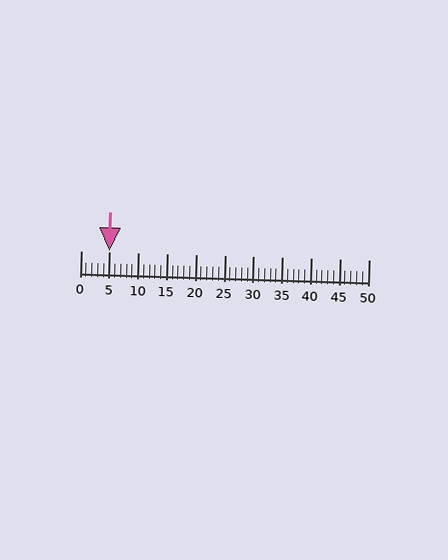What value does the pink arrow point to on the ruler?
The pink arrow points to approximately 5.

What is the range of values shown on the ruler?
The ruler shows values from 0 to 50.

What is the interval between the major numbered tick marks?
The major tick marks are spaced 5 units apart.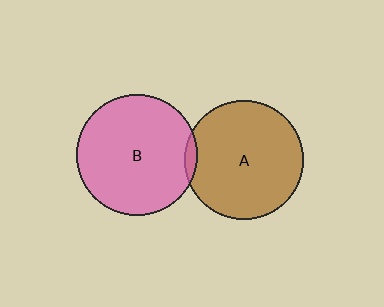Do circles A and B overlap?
Yes.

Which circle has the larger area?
Circle B (pink).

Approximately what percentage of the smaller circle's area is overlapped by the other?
Approximately 5%.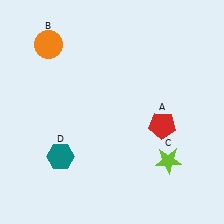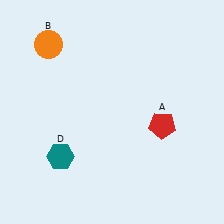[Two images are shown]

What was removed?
The lime star (C) was removed in Image 2.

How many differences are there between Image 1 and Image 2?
There is 1 difference between the two images.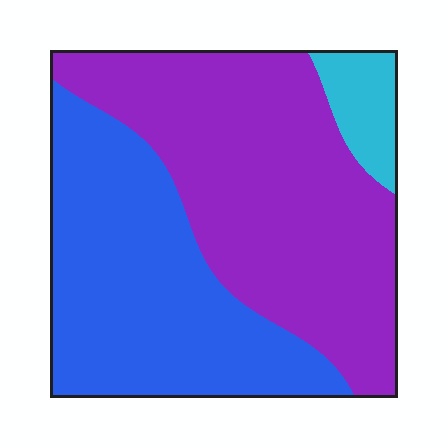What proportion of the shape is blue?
Blue covers roughly 40% of the shape.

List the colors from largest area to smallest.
From largest to smallest: purple, blue, cyan.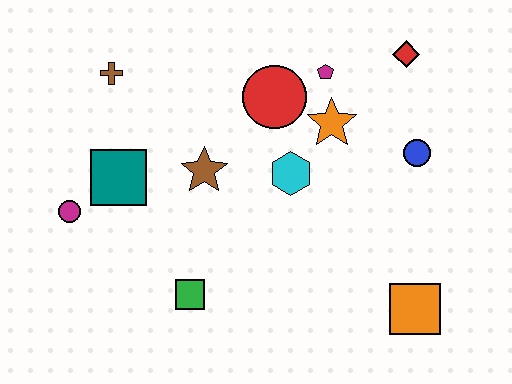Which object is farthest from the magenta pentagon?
The magenta circle is farthest from the magenta pentagon.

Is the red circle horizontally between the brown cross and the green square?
No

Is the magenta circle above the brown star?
No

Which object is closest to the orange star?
The magenta pentagon is closest to the orange star.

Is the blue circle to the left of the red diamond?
No